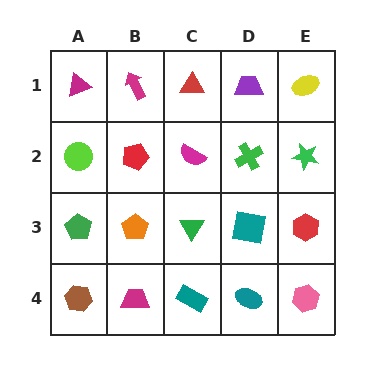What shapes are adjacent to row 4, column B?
An orange pentagon (row 3, column B), a brown hexagon (row 4, column A), a teal rectangle (row 4, column C).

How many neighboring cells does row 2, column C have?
4.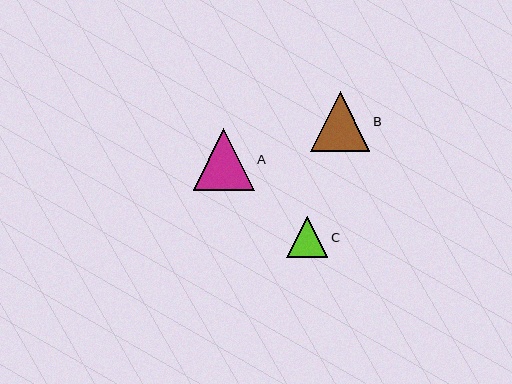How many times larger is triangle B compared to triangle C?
Triangle B is approximately 1.4 times the size of triangle C.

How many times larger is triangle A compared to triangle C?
Triangle A is approximately 1.5 times the size of triangle C.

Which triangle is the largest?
Triangle A is the largest with a size of approximately 61 pixels.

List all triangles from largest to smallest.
From largest to smallest: A, B, C.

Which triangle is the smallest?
Triangle C is the smallest with a size of approximately 41 pixels.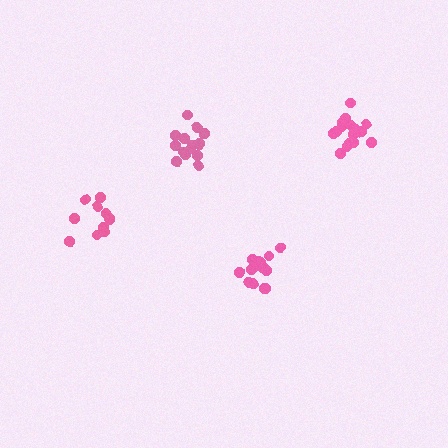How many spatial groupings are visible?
There are 4 spatial groupings.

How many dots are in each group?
Group 1: 15 dots, Group 2: 16 dots, Group 3: 11 dots, Group 4: 16 dots (58 total).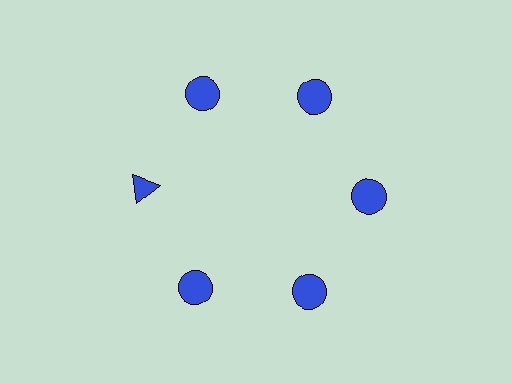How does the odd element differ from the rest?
It has a different shape: triangle instead of circle.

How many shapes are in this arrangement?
There are 6 shapes arranged in a ring pattern.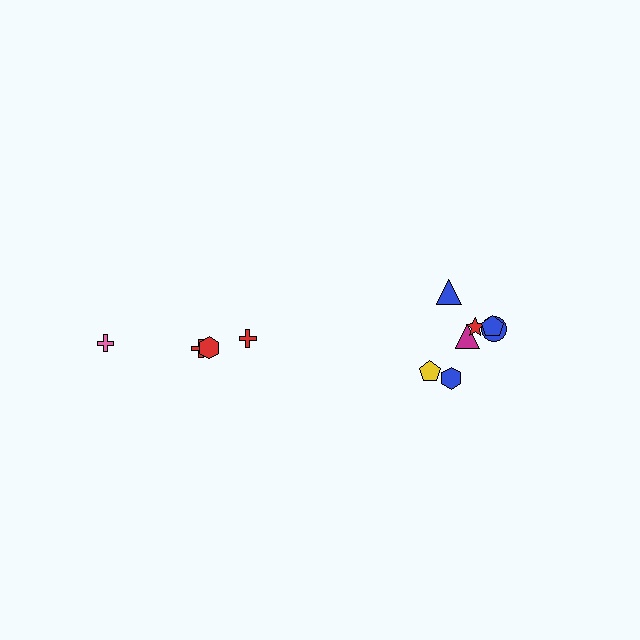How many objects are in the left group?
There are 4 objects.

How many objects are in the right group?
There are 7 objects.